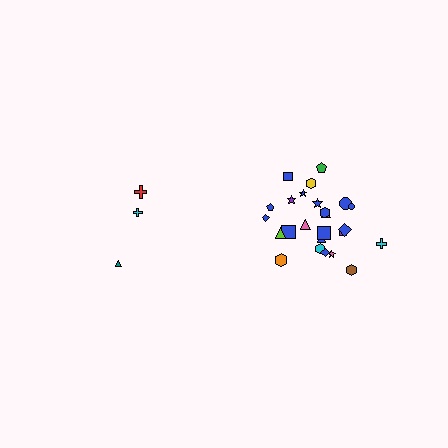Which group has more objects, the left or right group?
The right group.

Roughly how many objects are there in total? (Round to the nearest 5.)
Roughly 30 objects in total.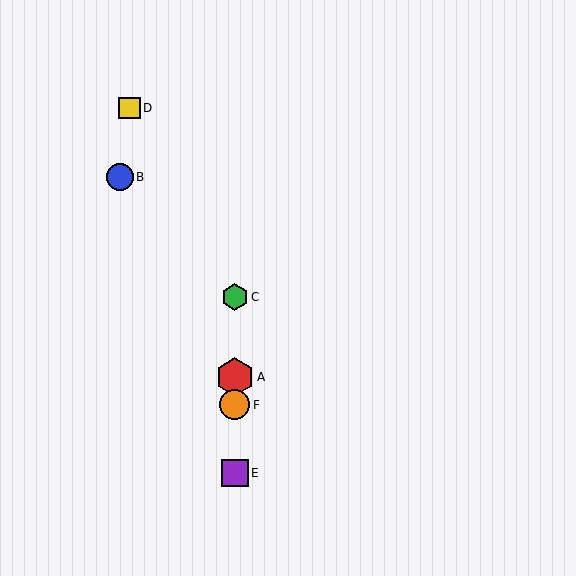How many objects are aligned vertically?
4 objects (A, C, E, F) are aligned vertically.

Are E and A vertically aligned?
Yes, both are at x≈235.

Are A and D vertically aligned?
No, A is at x≈235 and D is at x≈129.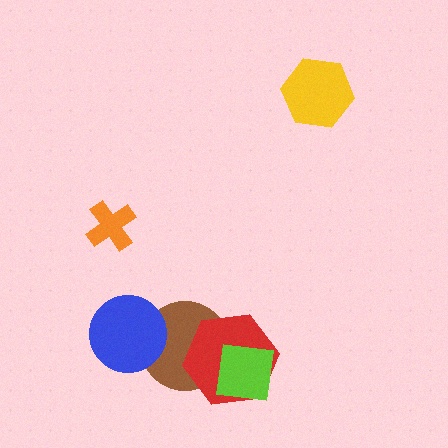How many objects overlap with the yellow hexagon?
0 objects overlap with the yellow hexagon.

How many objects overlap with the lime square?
2 objects overlap with the lime square.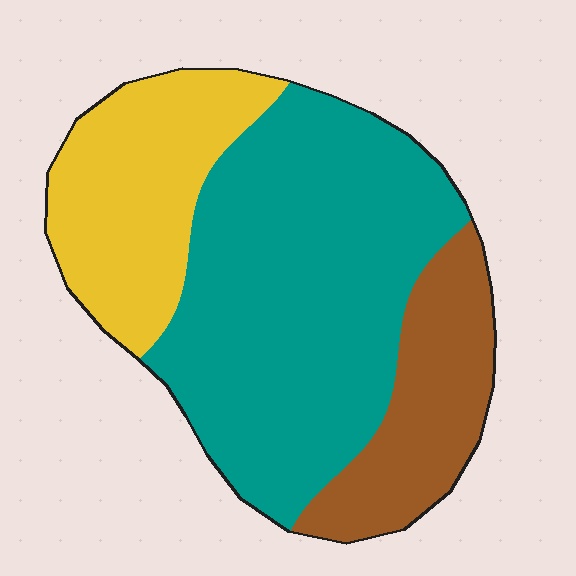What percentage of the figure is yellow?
Yellow covers 25% of the figure.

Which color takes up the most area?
Teal, at roughly 55%.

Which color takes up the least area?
Brown, at roughly 20%.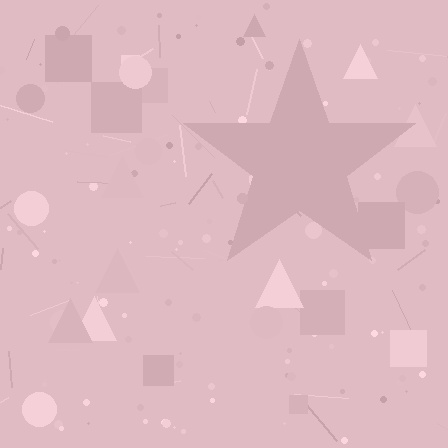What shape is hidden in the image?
A star is hidden in the image.